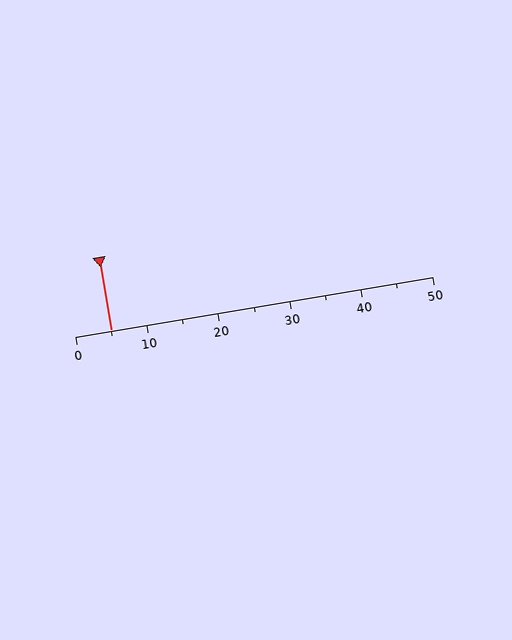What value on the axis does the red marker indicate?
The marker indicates approximately 5.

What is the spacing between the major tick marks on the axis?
The major ticks are spaced 10 apart.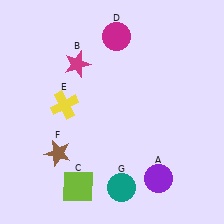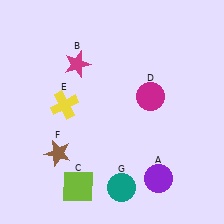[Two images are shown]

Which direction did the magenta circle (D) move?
The magenta circle (D) moved down.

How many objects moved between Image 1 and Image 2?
1 object moved between the two images.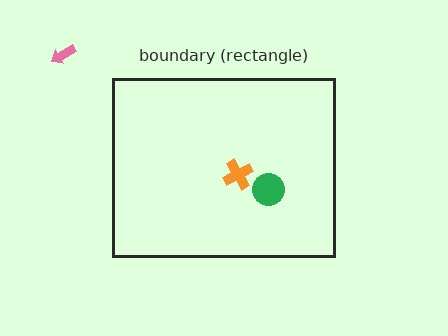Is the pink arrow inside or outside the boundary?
Outside.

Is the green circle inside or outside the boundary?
Inside.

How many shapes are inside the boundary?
2 inside, 1 outside.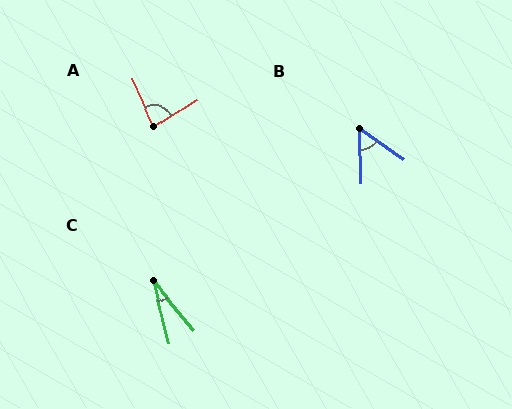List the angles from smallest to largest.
C (25°), B (53°), A (81°).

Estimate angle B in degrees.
Approximately 53 degrees.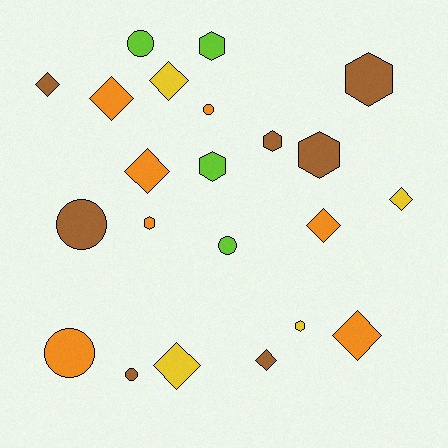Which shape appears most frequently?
Diamond, with 9 objects.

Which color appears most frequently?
Brown, with 7 objects.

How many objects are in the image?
There are 22 objects.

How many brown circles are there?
There are 2 brown circles.